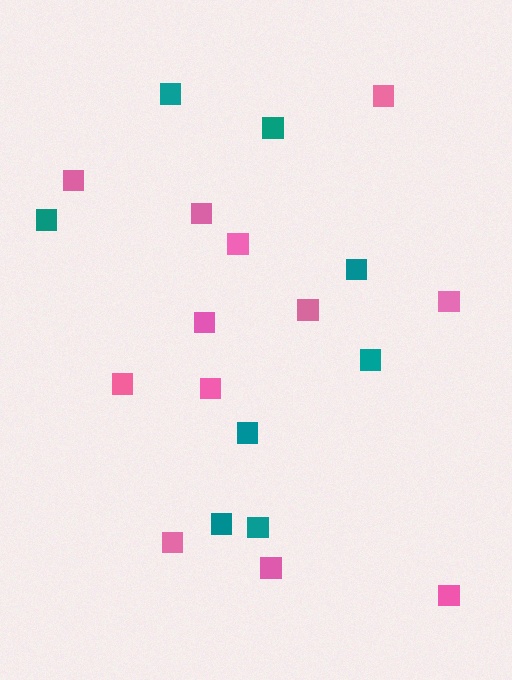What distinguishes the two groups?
There are 2 groups: one group of pink squares (12) and one group of teal squares (8).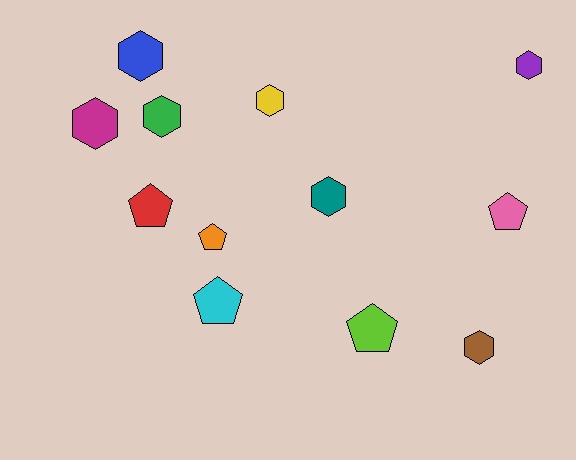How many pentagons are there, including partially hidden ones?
There are 5 pentagons.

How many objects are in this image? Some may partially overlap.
There are 12 objects.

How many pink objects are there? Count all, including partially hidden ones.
There is 1 pink object.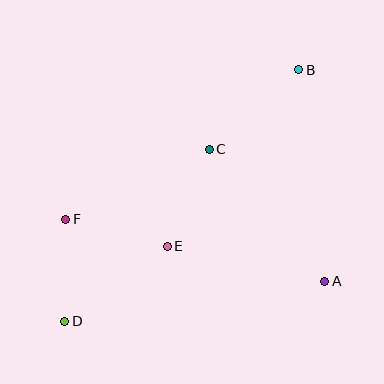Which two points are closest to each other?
Points D and F are closest to each other.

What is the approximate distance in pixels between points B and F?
The distance between B and F is approximately 277 pixels.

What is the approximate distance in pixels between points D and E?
The distance between D and E is approximately 127 pixels.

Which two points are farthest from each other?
Points B and D are farthest from each other.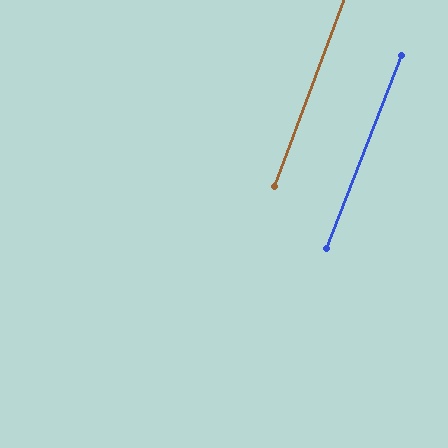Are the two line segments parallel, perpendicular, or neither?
Parallel — their directions differ by only 0.7°.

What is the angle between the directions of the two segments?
Approximately 1 degree.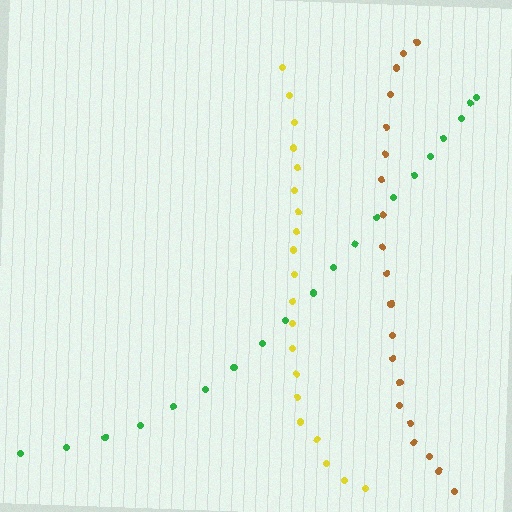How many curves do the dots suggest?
There are 3 distinct paths.